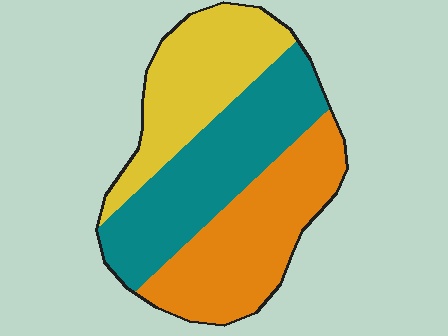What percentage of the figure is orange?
Orange takes up about one third (1/3) of the figure.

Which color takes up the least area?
Yellow, at roughly 30%.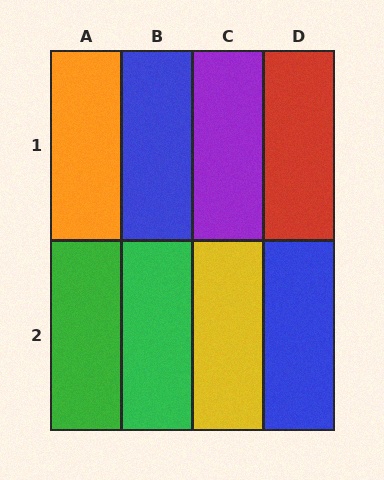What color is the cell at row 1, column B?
Blue.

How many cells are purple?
1 cell is purple.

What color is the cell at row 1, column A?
Orange.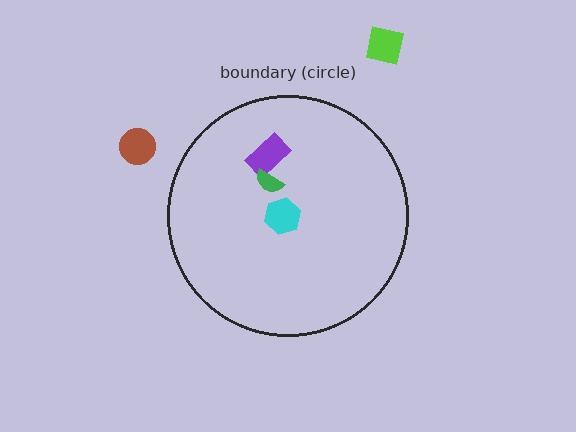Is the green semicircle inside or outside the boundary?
Inside.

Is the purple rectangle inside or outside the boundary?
Inside.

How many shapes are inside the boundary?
3 inside, 2 outside.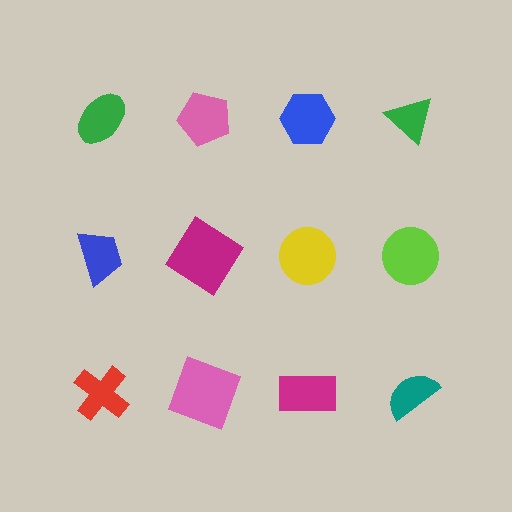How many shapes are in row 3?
4 shapes.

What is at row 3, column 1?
A red cross.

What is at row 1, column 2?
A pink pentagon.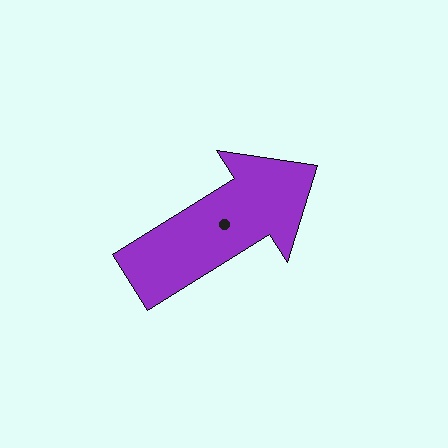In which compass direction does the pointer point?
Northeast.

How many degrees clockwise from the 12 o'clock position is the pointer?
Approximately 58 degrees.